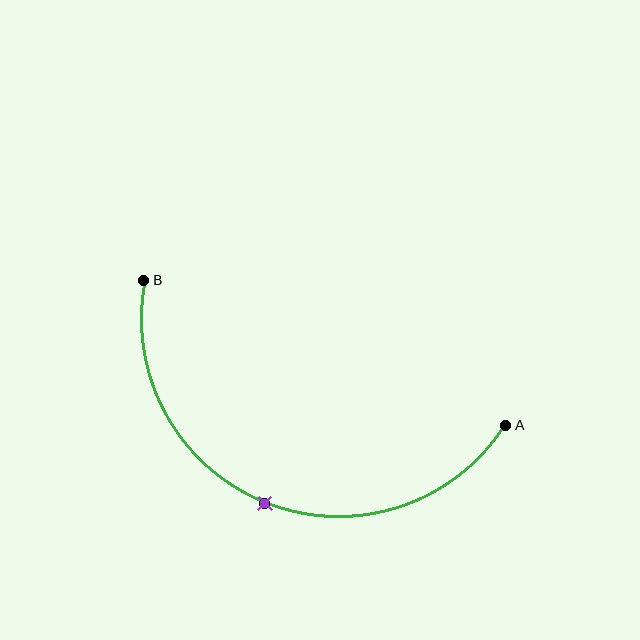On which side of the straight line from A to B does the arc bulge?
The arc bulges below the straight line connecting A and B.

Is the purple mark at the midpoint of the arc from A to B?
Yes. The purple mark lies on the arc at equal arc-length from both A and B — it is the arc midpoint.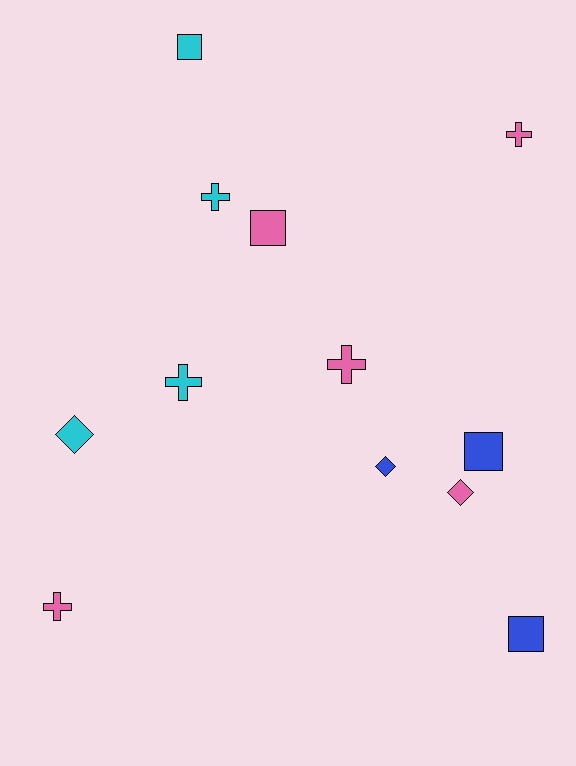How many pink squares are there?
There is 1 pink square.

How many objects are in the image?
There are 12 objects.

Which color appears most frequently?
Pink, with 5 objects.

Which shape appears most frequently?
Cross, with 5 objects.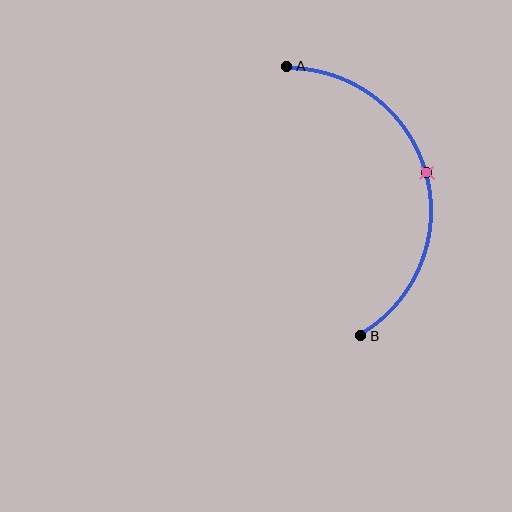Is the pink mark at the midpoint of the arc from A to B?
Yes. The pink mark lies on the arc at equal arc-length from both A and B — it is the arc midpoint.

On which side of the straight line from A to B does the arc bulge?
The arc bulges to the right of the straight line connecting A and B.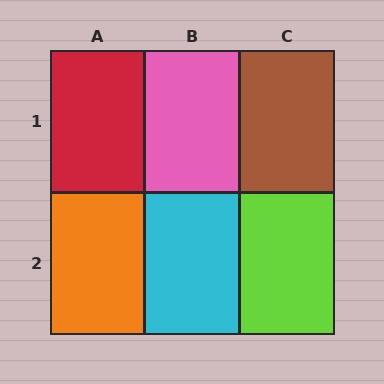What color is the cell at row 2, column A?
Orange.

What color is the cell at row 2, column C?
Lime.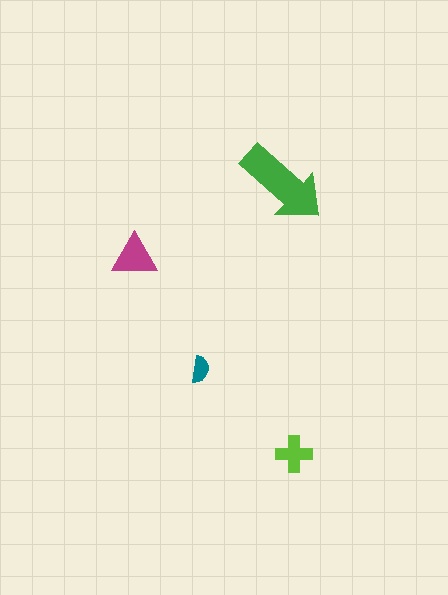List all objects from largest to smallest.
The green arrow, the magenta triangle, the lime cross, the teal semicircle.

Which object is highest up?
The green arrow is topmost.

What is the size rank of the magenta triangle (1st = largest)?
2nd.